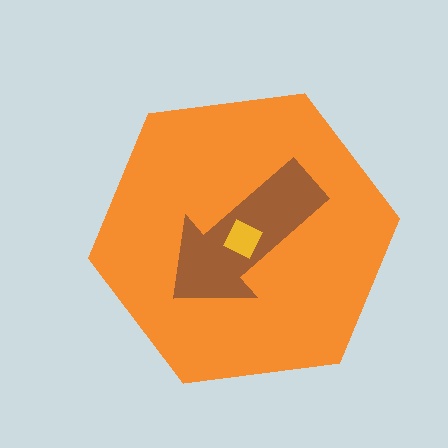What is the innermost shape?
The yellow diamond.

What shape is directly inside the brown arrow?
The yellow diamond.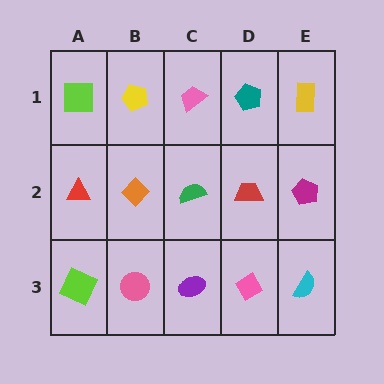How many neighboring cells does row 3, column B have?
3.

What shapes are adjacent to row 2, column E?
A yellow rectangle (row 1, column E), a cyan semicircle (row 3, column E), a red trapezoid (row 2, column D).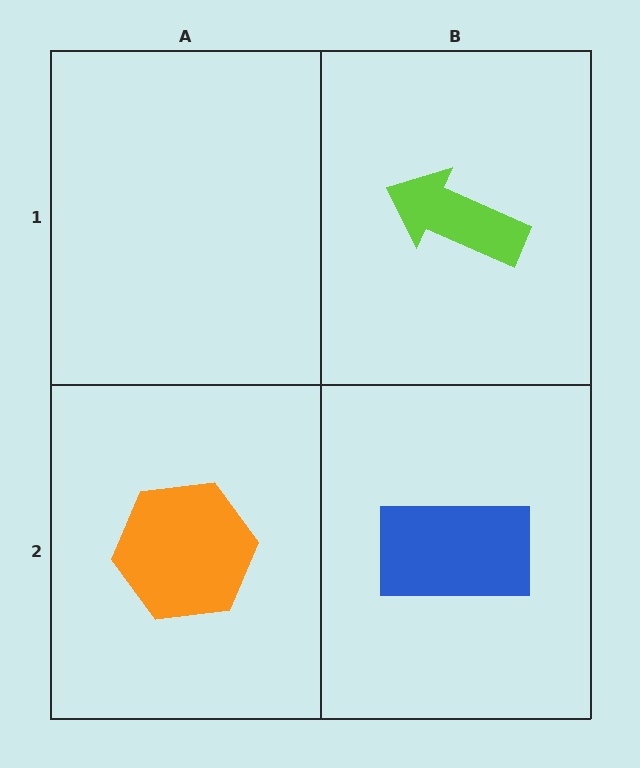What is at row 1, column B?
A lime arrow.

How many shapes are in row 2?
2 shapes.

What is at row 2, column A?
An orange hexagon.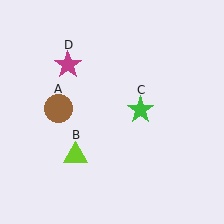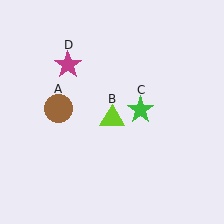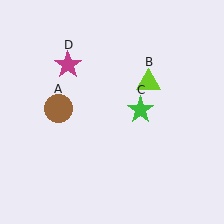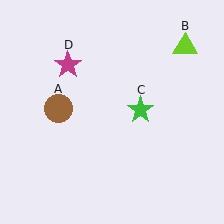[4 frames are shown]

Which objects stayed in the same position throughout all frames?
Brown circle (object A) and green star (object C) and magenta star (object D) remained stationary.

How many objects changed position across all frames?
1 object changed position: lime triangle (object B).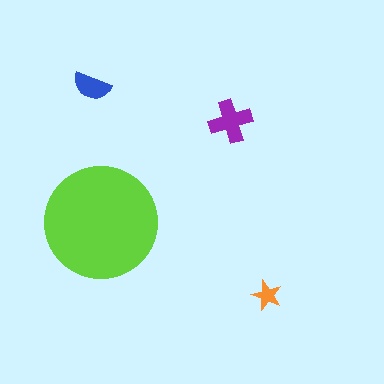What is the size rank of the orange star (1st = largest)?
4th.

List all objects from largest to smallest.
The lime circle, the purple cross, the blue semicircle, the orange star.